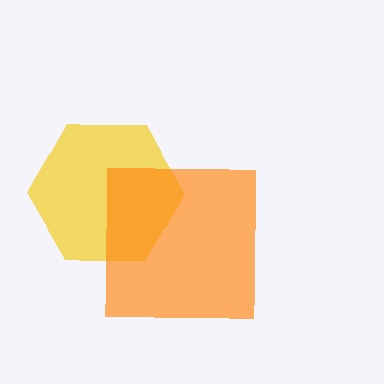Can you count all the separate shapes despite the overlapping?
Yes, there are 2 separate shapes.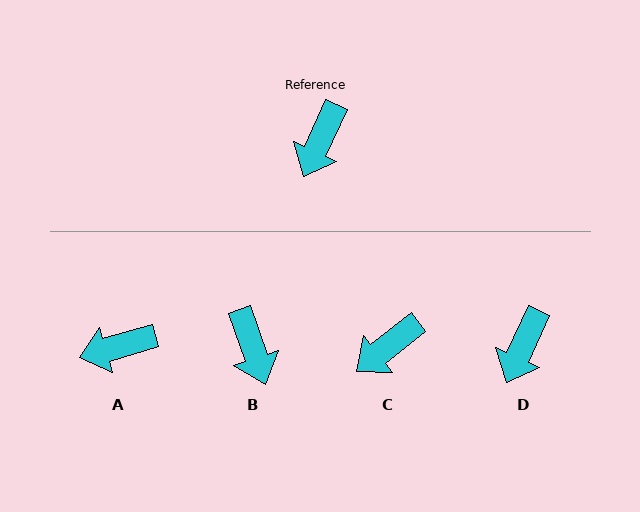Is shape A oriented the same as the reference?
No, it is off by about 49 degrees.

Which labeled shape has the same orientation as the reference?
D.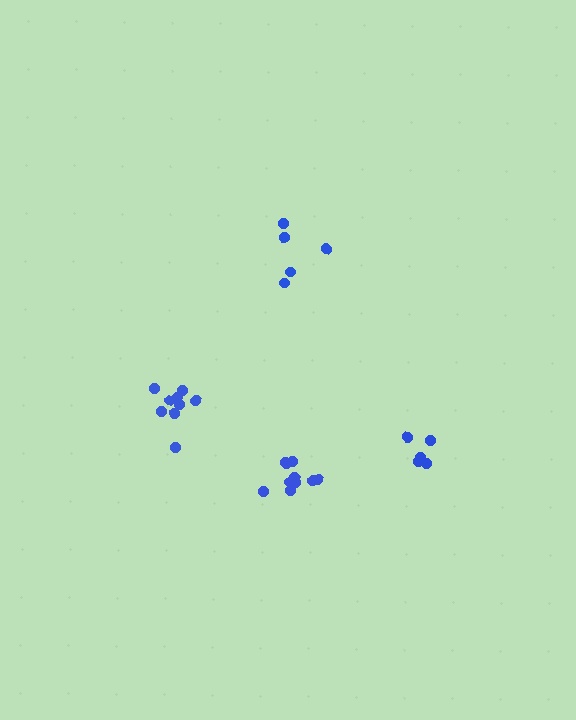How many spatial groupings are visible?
There are 4 spatial groupings.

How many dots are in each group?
Group 1: 5 dots, Group 2: 9 dots, Group 3: 5 dots, Group 4: 11 dots (30 total).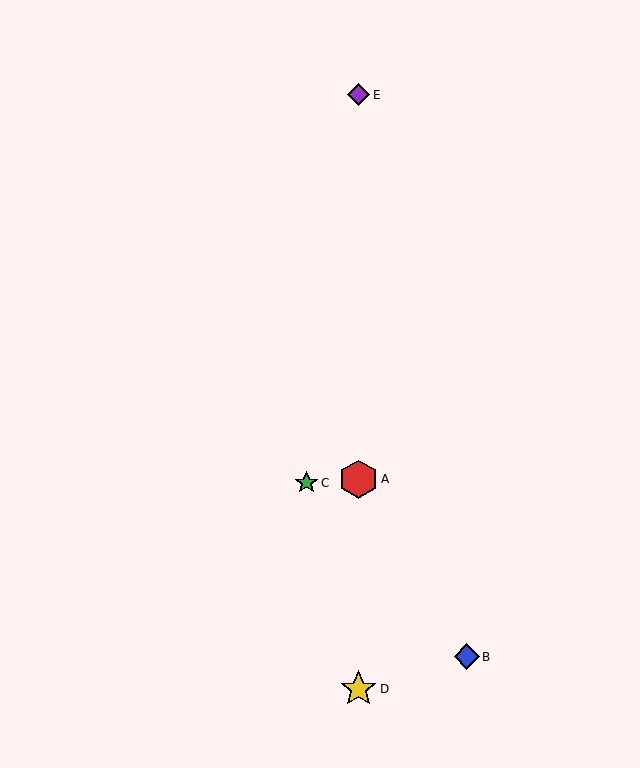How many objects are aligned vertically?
3 objects (A, D, E) are aligned vertically.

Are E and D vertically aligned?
Yes, both are at x≈358.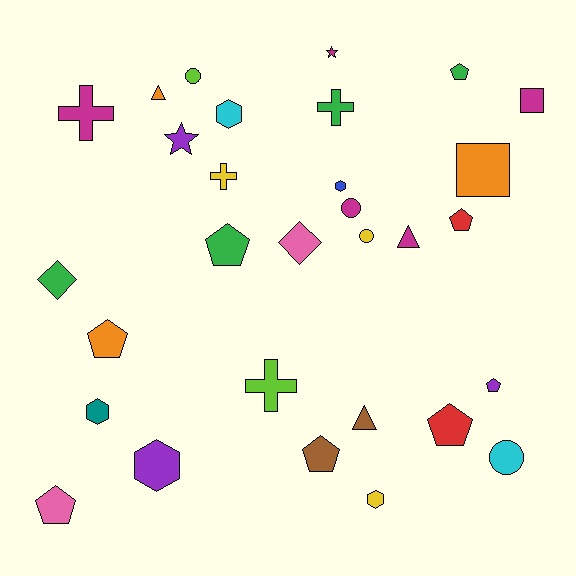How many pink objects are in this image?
There are 2 pink objects.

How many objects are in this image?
There are 30 objects.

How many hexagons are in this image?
There are 5 hexagons.